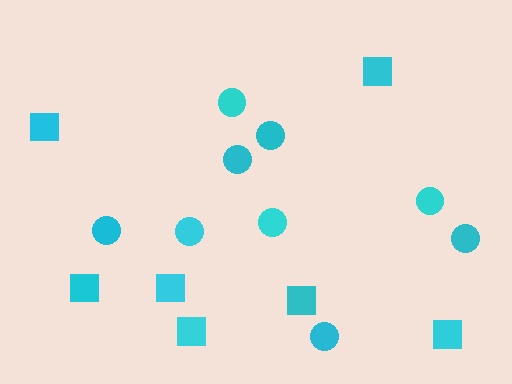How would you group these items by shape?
There are 2 groups: one group of squares (7) and one group of circles (9).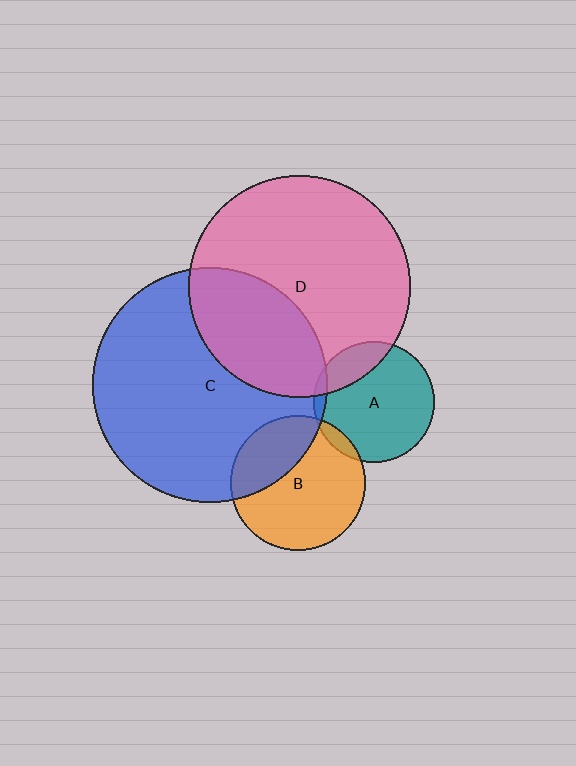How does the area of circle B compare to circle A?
Approximately 1.2 times.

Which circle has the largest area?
Circle C (blue).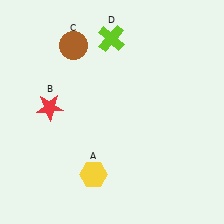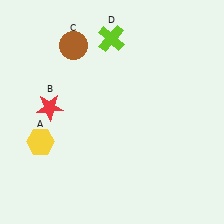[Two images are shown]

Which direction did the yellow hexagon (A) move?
The yellow hexagon (A) moved left.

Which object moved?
The yellow hexagon (A) moved left.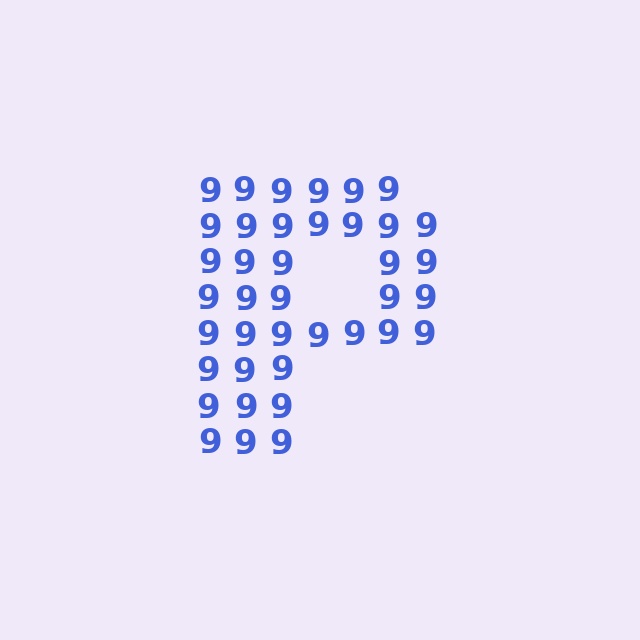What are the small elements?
The small elements are digit 9's.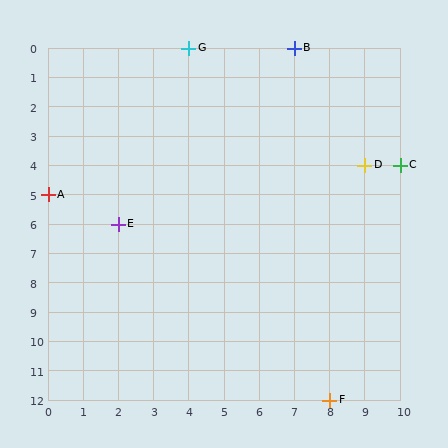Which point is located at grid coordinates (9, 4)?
Point D is at (9, 4).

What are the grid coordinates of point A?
Point A is at grid coordinates (0, 5).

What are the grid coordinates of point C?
Point C is at grid coordinates (10, 4).